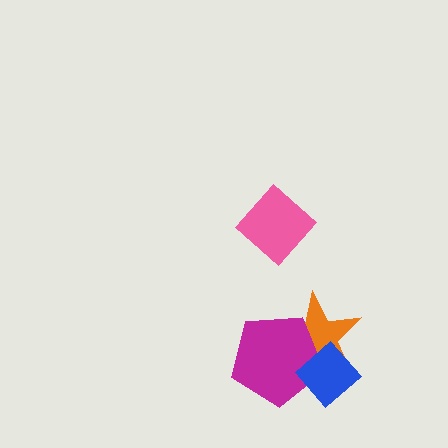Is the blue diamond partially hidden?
No, no other shape covers it.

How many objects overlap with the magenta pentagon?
2 objects overlap with the magenta pentagon.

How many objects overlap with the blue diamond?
2 objects overlap with the blue diamond.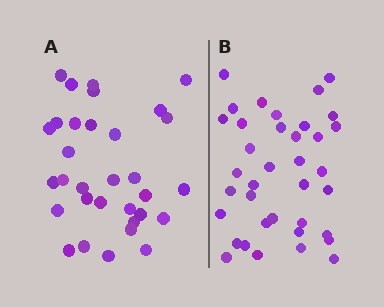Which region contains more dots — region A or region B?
Region B (the right region) has more dots.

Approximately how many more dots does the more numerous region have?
Region B has about 5 more dots than region A.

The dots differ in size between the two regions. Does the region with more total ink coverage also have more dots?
No. Region A has more total ink coverage because its dots are larger, but region B actually contains more individual dots. Total area can be misleading — the number of items is what matters here.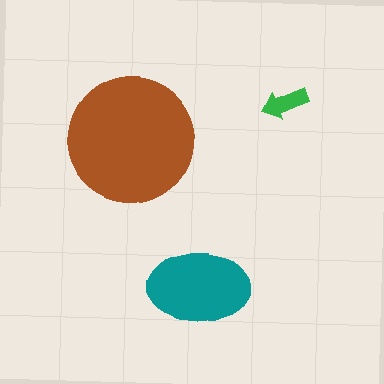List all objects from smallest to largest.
The green arrow, the teal ellipse, the brown circle.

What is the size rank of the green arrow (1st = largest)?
3rd.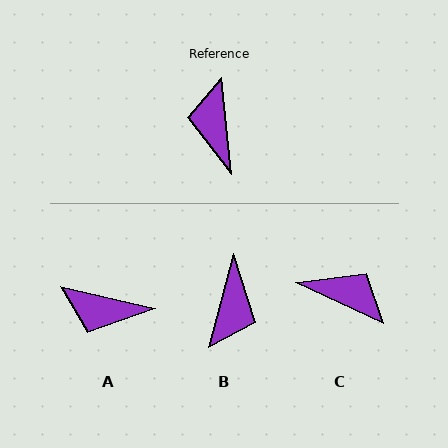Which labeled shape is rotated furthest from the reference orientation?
B, about 159 degrees away.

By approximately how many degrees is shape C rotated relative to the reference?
Approximately 121 degrees clockwise.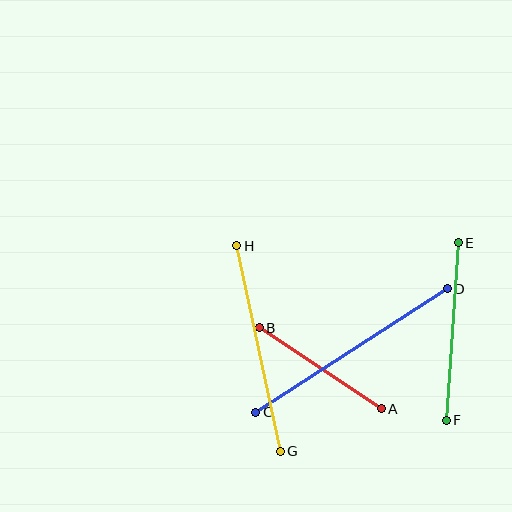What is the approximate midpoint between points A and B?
The midpoint is at approximately (320, 368) pixels.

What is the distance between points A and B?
The distance is approximately 147 pixels.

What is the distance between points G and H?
The distance is approximately 210 pixels.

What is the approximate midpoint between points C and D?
The midpoint is at approximately (351, 351) pixels.